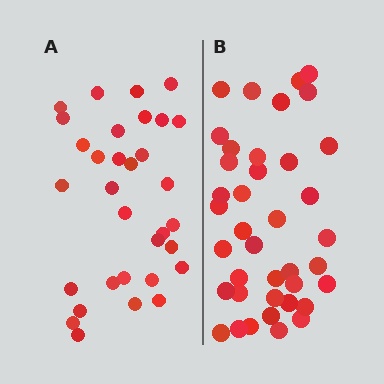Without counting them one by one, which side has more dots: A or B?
Region B (the right region) has more dots.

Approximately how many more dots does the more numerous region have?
Region B has roughly 8 or so more dots than region A.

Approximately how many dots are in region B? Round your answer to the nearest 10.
About 40 dots. (The exact count is 39, which rounds to 40.)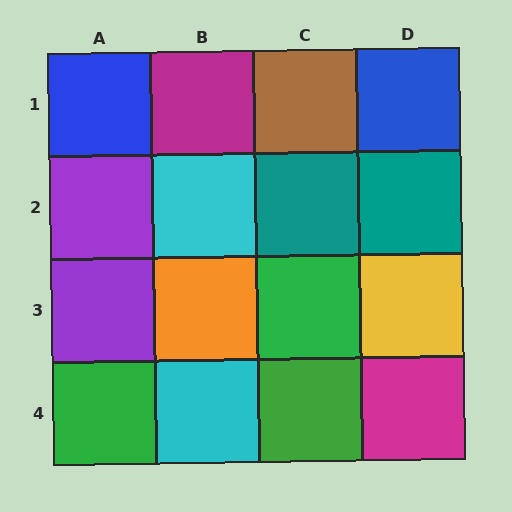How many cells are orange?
1 cell is orange.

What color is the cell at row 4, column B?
Cyan.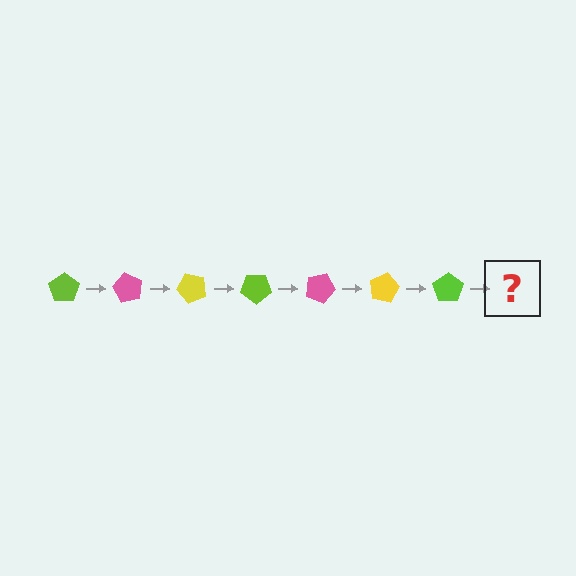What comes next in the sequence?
The next element should be a pink pentagon, rotated 420 degrees from the start.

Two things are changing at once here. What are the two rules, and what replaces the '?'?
The two rules are that it rotates 60 degrees each step and the color cycles through lime, pink, and yellow. The '?' should be a pink pentagon, rotated 420 degrees from the start.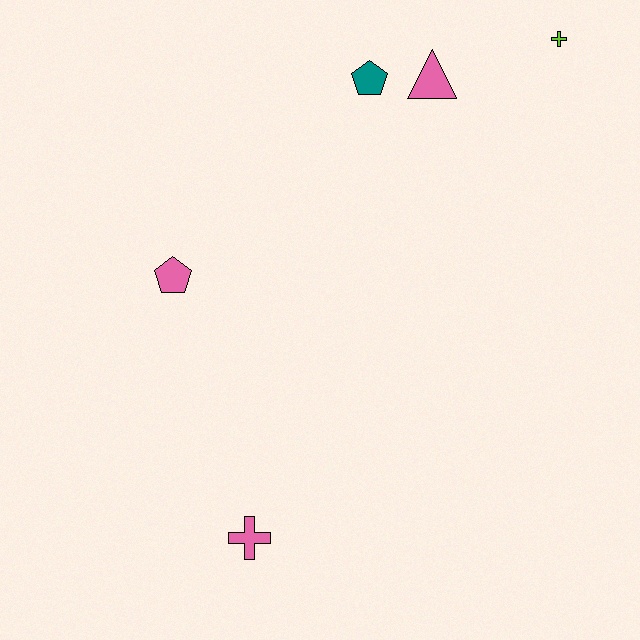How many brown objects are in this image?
There are no brown objects.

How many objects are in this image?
There are 5 objects.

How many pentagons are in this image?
There are 2 pentagons.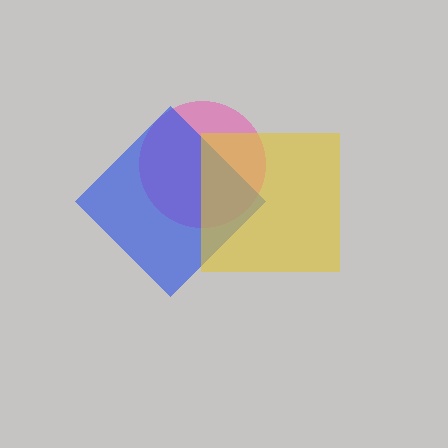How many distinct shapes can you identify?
There are 3 distinct shapes: a pink circle, a blue diamond, a yellow square.